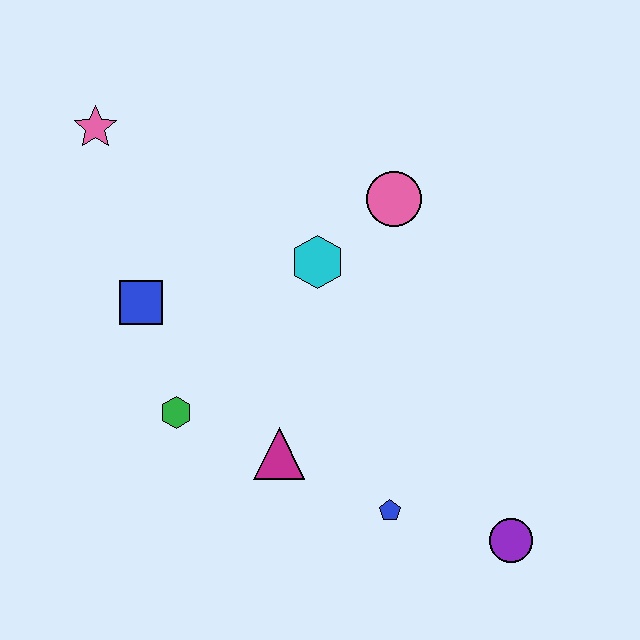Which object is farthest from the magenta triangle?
The pink star is farthest from the magenta triangle.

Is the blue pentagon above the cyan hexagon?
No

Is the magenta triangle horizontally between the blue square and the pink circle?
Yes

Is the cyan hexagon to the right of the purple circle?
No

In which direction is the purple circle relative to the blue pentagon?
The purple circle is to the right of the blue pentagon.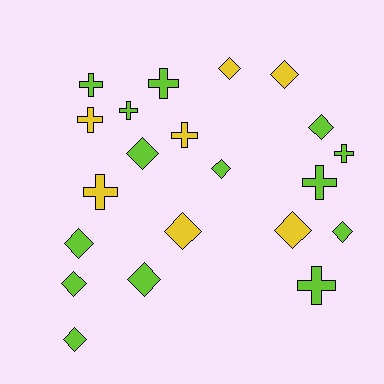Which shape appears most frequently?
Diamond, with 12 objects.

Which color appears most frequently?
Lime, with 14 objects.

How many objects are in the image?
There are 21 objects.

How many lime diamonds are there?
There are 8 lime diamonds.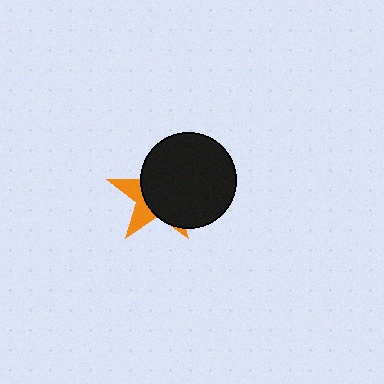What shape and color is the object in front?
The object in front is a black circle.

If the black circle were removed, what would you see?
You would see the complete orange star.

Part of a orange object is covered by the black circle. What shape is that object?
It is a star.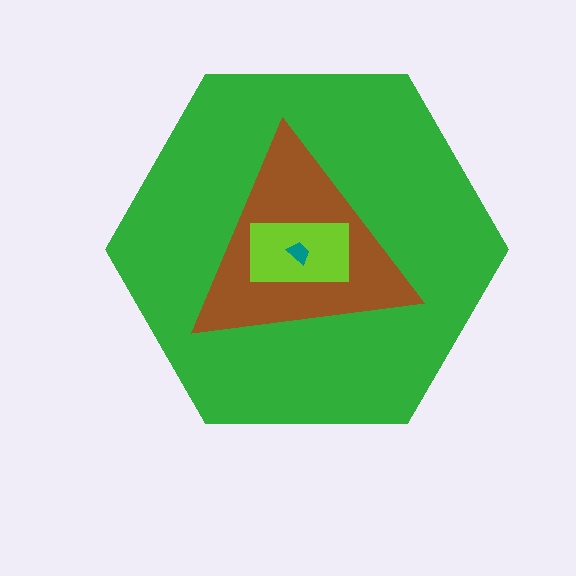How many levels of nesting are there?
4.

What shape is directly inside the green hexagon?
The brown triangle.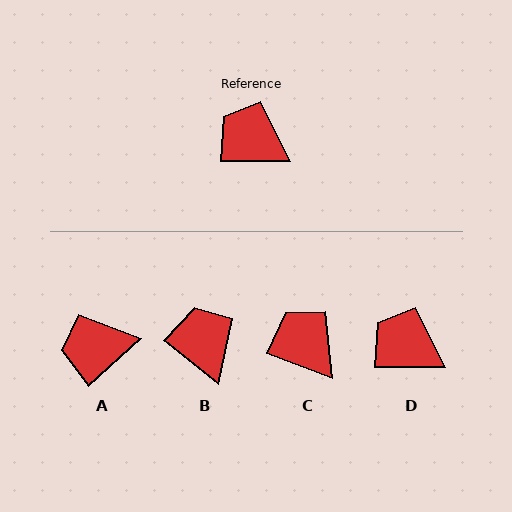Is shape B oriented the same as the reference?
No, it is off by about 39 degrees.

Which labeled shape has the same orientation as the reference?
D.